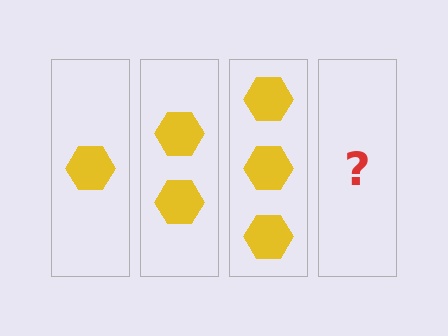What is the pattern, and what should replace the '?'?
The pattern is that each step adds one more hexagon. The '?' should be 4 hexagons.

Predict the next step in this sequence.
The next step is 4 hexagons.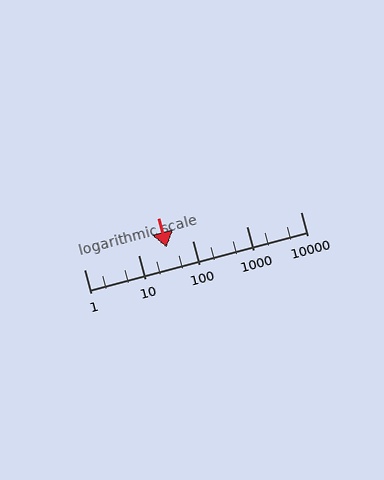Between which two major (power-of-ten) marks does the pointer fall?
The pointer is between 10 and 100.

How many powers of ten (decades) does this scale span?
The scale spans 4 decades, from 1 to 10000.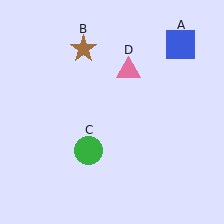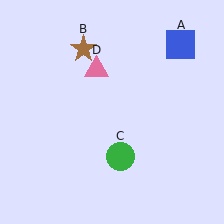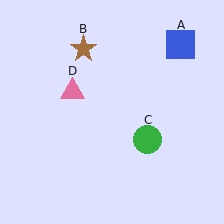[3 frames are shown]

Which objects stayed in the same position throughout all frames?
Blue square (object A) and brown star (object B) remained stationary.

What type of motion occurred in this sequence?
The green circle (object C), pink triangle (object D) rotated counterclockwise around the center of the scene.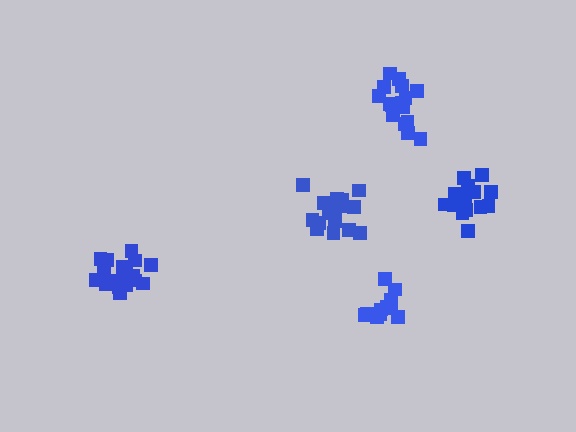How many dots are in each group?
Group 1: 13 dots, Group 2: 18 dots, Group 3: 17 dots, Group 4: 18 dots, Group 5: 17 dots (83 total).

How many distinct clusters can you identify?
There are 5 distinct clusters.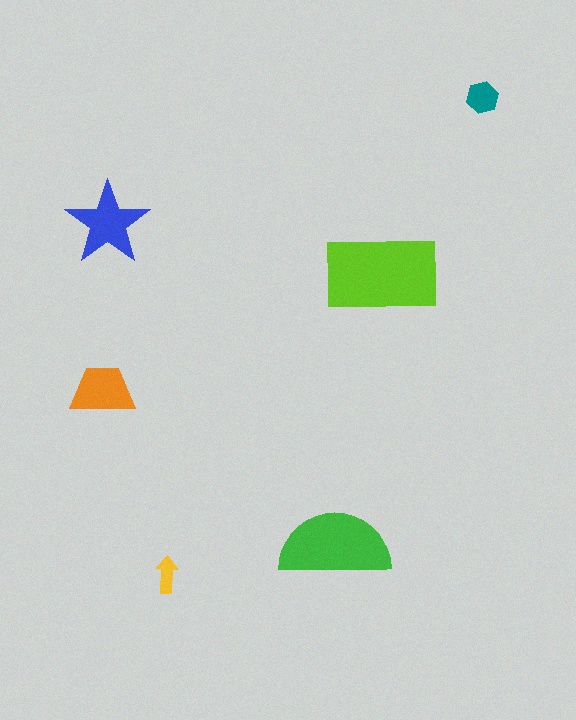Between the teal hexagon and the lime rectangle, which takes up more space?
The lime rectangle.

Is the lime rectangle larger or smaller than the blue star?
Larger.